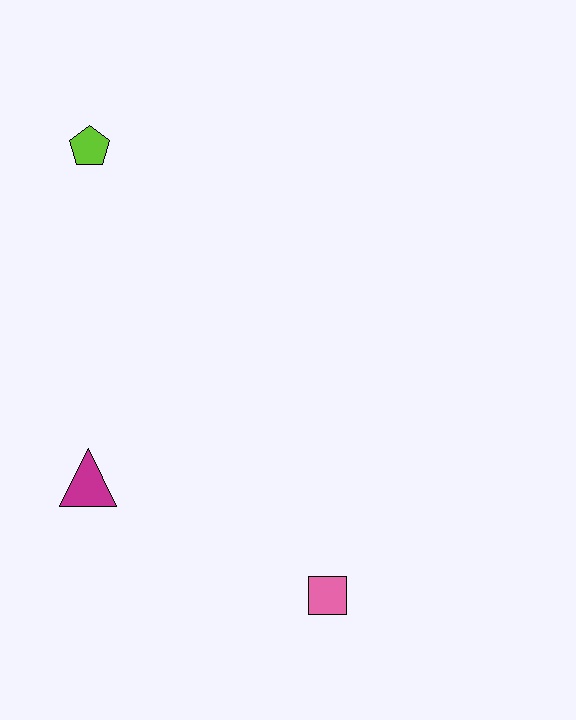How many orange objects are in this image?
There are no orange objects.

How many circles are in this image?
There are no circles.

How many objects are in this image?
There are 3 objects.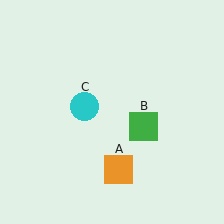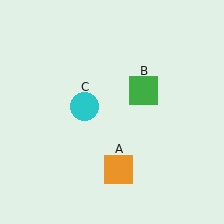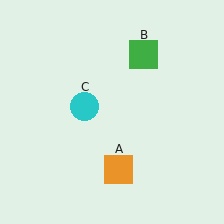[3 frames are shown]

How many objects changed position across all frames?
1 object changed position: green square (object B).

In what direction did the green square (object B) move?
The green square (object B) moved up.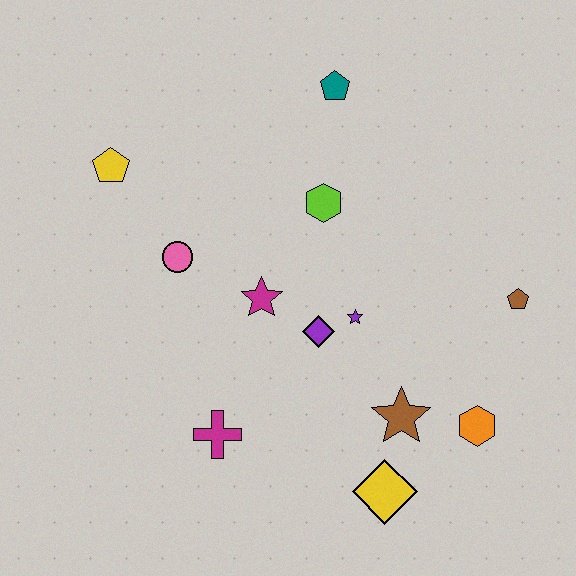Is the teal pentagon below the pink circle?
No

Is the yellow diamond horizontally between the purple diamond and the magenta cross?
No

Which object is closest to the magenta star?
The purple diamond is closest to the magenta star.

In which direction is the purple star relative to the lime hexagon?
The purple star is below the lime hexagon.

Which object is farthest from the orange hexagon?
The yellow pentagon is farthest from the orange hexagon.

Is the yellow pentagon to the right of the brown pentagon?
No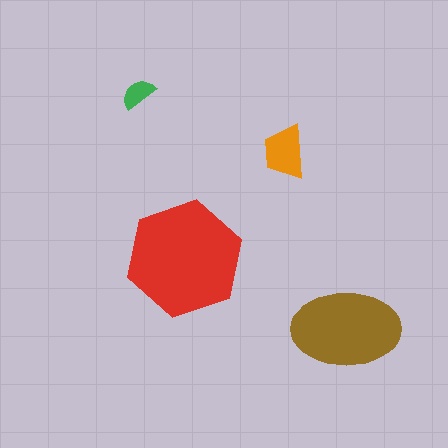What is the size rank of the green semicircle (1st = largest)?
4th.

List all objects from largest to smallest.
The red hexagon, the brown ellipse, the orange trapezoid, the green semicircle.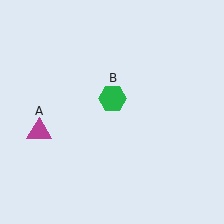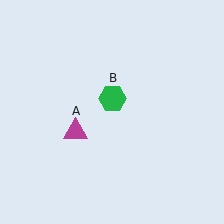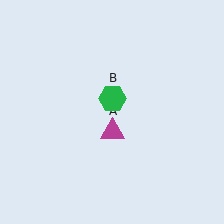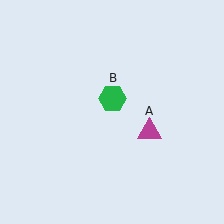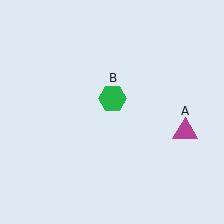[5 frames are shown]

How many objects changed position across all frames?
1 object changed position: magenta triangle (object A).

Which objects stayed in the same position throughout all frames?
Green hexagon (object B) remained stationary.